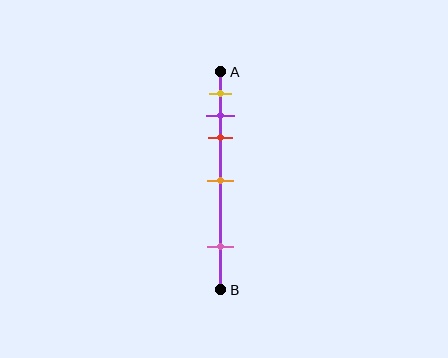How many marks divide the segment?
There are 5 marks dividing the segment.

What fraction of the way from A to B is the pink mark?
The pink mark is approximately 80% (0.8) of the way from A to B.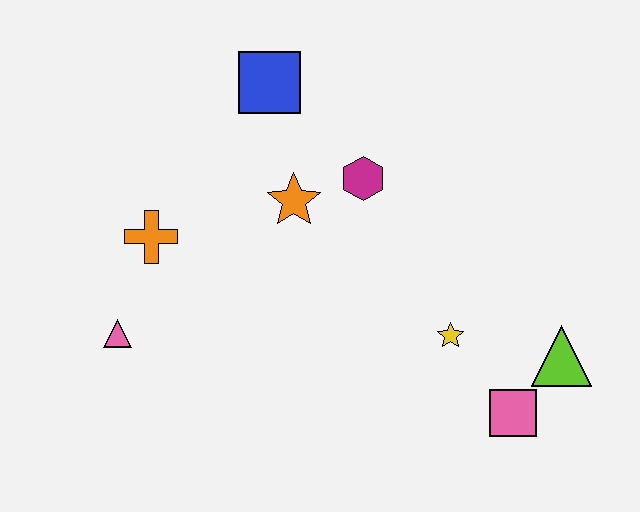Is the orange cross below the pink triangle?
No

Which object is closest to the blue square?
The orange star is closest to the blue square.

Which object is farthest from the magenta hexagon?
The pink triangle is farthest from the magenta hexagon.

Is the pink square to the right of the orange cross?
Yes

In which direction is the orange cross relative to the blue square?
The orange cross is below the blue square.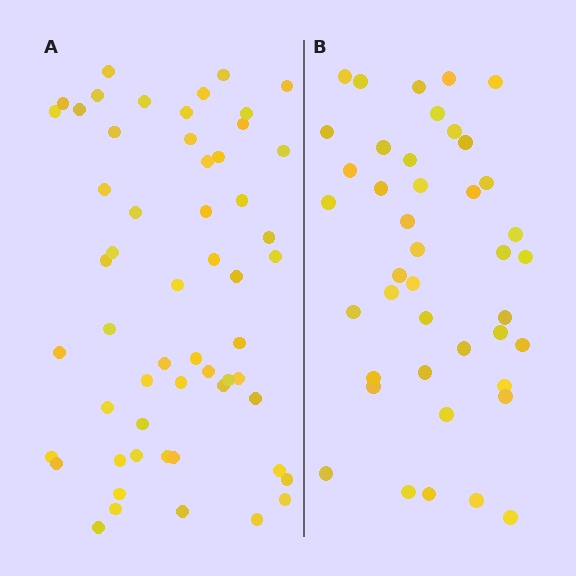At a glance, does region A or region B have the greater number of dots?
Region A (the left region) has more dots.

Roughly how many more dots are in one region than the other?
Region A has approximately 15 more dots than region B.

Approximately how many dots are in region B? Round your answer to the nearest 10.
About 40 dots. (The exact count is 42, which rounds to 40.)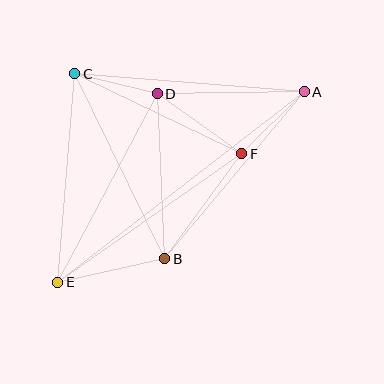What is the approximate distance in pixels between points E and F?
The distance between E and F is approximately 225 pixels.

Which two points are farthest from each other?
Points A and E are farthest from each other.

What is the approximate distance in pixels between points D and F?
The distance between D and F is approximately 103 pixels.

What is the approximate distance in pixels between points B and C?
The distance between B and C is approximately 205 pixels.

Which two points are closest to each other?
Points C and D are closest to each other.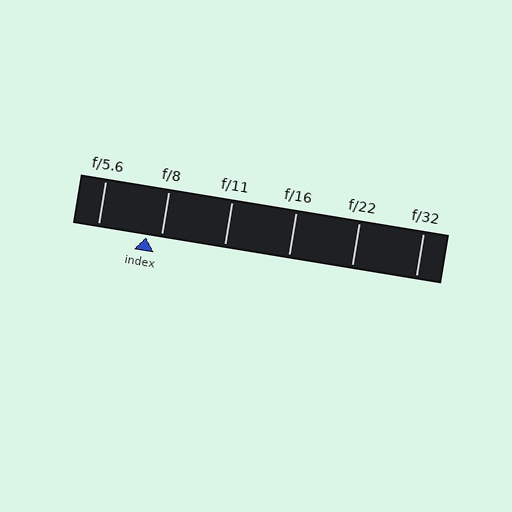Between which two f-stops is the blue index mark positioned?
The index mark is between f/5.6 and f/8.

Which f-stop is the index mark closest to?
The index mark is closest to f/8.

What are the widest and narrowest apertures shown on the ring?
The widest aperture shown is f/5.6 and the narrowest is f/32.